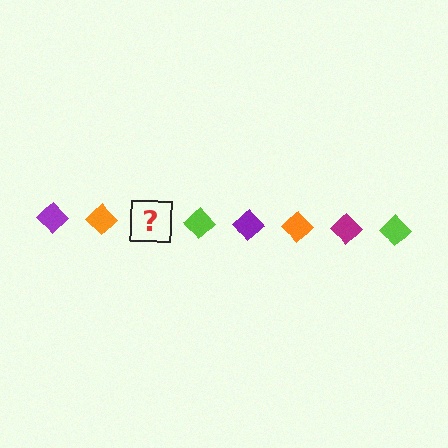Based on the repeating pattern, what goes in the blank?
The blank should be a magenta diamond.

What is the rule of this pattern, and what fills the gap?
The rule is that the pattern cycles through purple, orange, magenta, lime diamonds. The gap should be filled with a magenta diamond.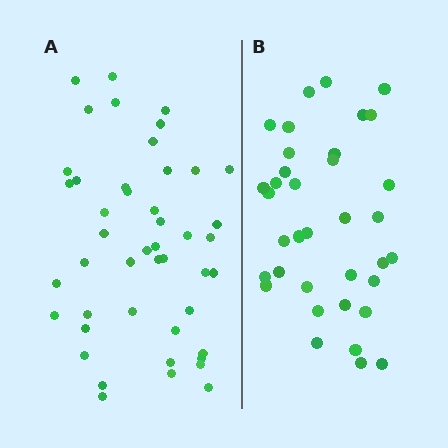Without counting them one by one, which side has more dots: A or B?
Region A (the left region) has more dots.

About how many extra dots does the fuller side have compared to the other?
Region A has roughly 10 or so more dots than region B.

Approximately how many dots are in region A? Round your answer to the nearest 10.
About 50 dots. (The exact count is 46, which rounds to 50.)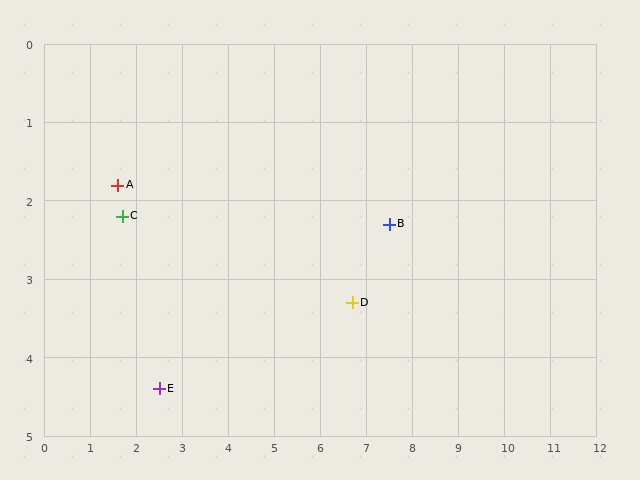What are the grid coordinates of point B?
Point B is at approximately (7.5, 2.3).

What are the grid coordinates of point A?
Point A is at approximately (1.6, 1.8).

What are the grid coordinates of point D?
Point D is at approximately (6.7, 3.3).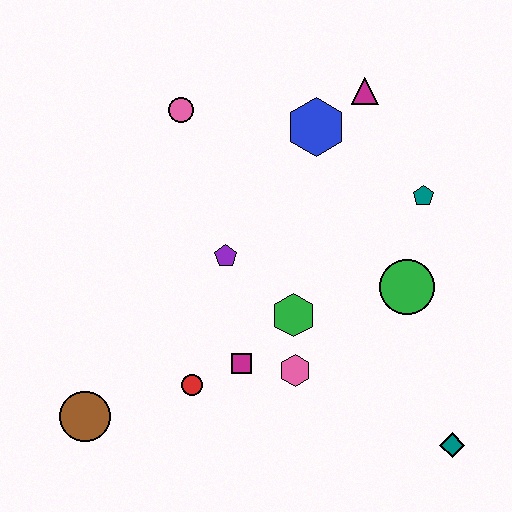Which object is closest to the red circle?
The magenta square is closest to the red circle.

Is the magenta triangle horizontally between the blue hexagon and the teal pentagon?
Yes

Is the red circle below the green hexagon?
Yes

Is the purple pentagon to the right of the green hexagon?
No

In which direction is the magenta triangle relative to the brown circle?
The magenta triangle is above the brown circle.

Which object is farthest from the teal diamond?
The pink circle is farthest from the teal diamond.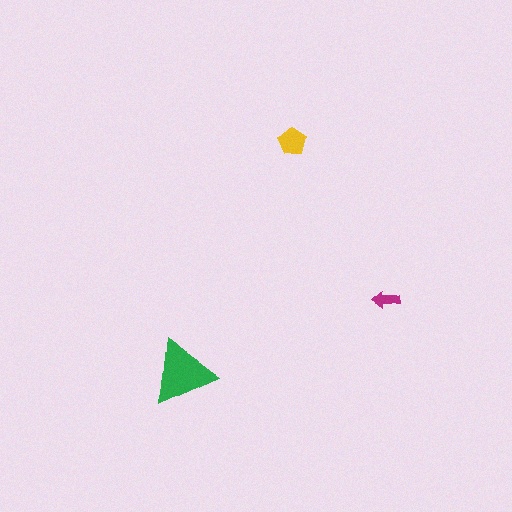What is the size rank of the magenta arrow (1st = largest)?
3rd.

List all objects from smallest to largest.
The magenta arrow, the yellow pentagon, the green triangle.